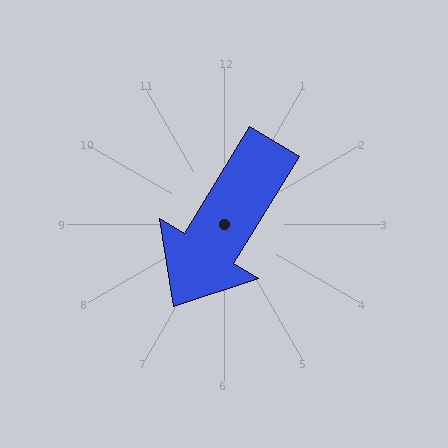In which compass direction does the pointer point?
Southwest.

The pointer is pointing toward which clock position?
Roughly 7 o'clock.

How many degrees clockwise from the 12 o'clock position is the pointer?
Approximately 211 degrees.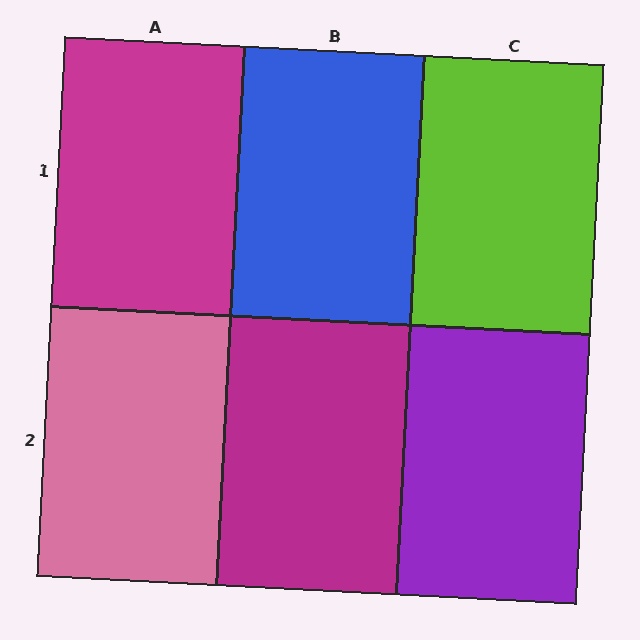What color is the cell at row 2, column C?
Purple.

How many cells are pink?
1 cell is pink.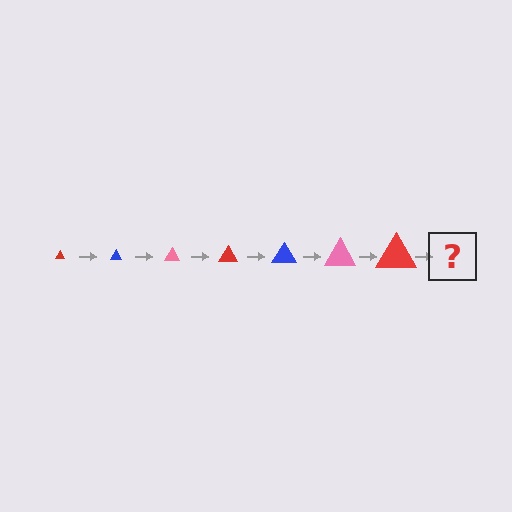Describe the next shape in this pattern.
It should be a blue triangle, larger than the previous one.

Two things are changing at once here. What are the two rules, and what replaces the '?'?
The two rules are that the triangle grows larger each step and the color cycles through red, blue, and pink. The '?' should be a blue triangle, larger than the previous one.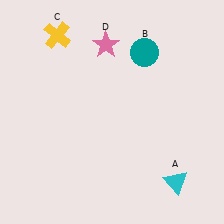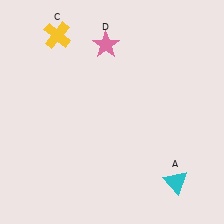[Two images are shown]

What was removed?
The teal circle (B) was removed in Image 2.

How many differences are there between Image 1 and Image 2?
There is 1 difference between the two images.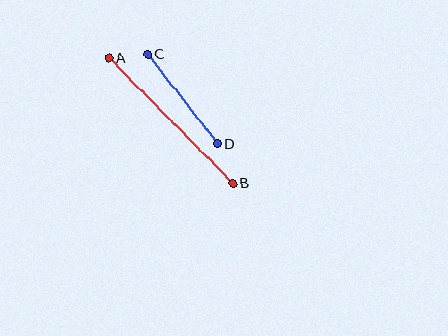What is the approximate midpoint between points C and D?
The midpoint is at approximately (182, 99) pixels.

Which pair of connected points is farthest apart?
Points A and B are farthest apart.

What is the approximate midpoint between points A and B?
The midpoint is at approximately (171, 121) pixels.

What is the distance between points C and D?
The distance is approximately 114 pixels.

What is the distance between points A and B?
The distance is approximately 176 pixels.